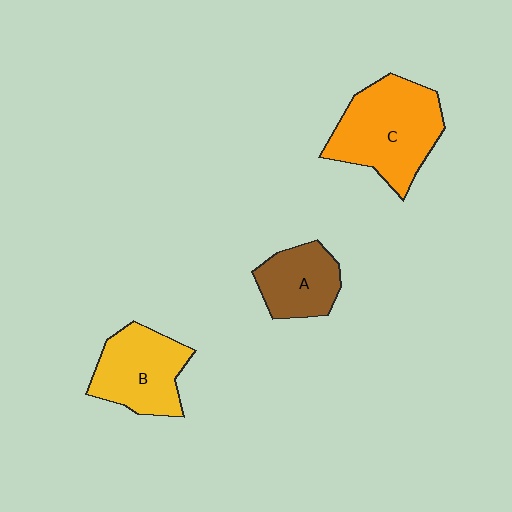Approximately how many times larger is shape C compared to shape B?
Approximately 1.3 times.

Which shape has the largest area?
Shape C (orange).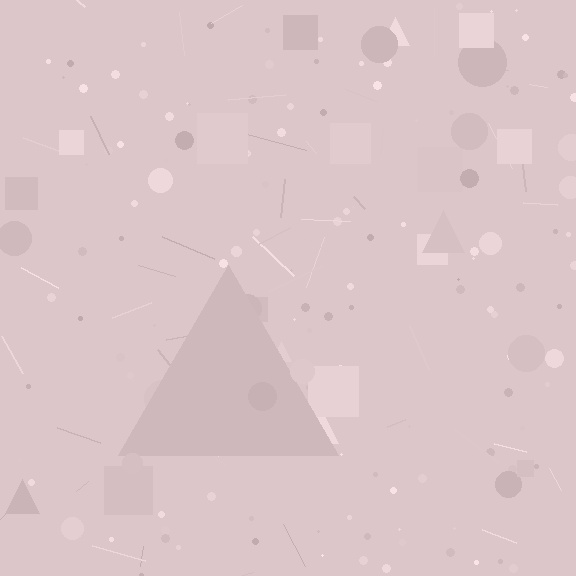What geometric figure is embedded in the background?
A triangle is embedded in the background.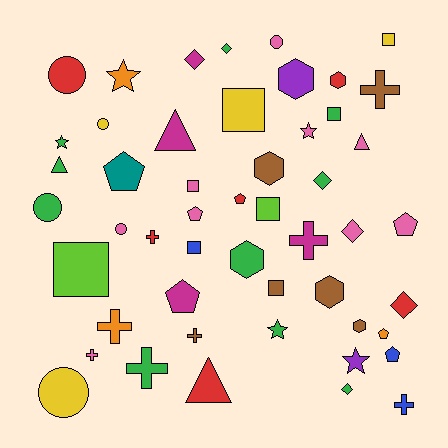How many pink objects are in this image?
There are 9 pink objects.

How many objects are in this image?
There are 50 objects.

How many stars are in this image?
There are 5 stars.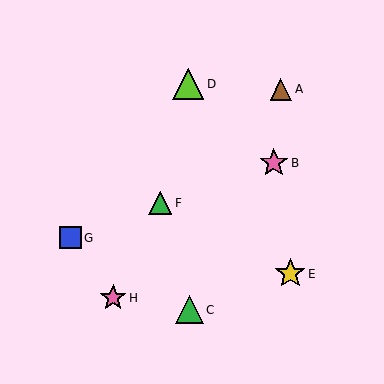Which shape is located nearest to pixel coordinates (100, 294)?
The pink star (labeled H) at (113, 298) is nearest to that location.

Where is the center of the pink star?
The center of the pink star is at (274, 163).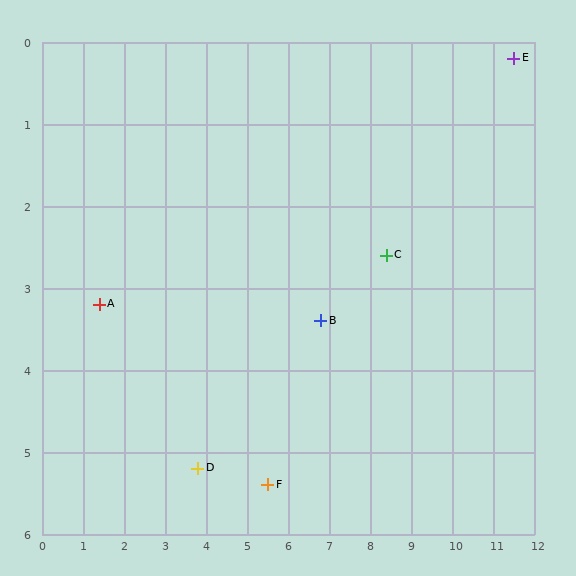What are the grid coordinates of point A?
Point A is at approximately (1.4, 3.2).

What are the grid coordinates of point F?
Point F is at approximately (5.5, 5.4).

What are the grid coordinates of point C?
Point C is at approximately (8.4, 2.6).